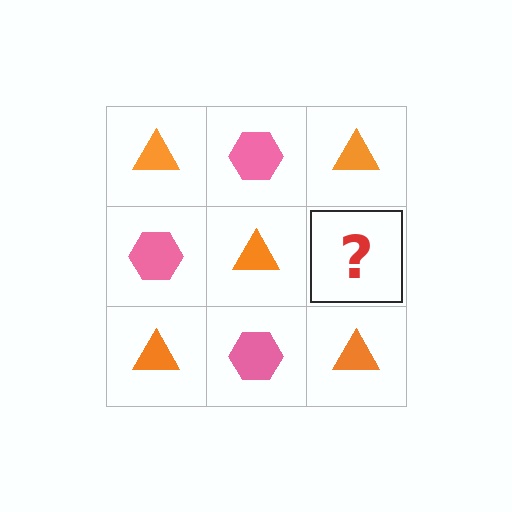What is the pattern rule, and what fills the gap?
The rule is that it alternates orange triangle and pink hexagon in a checkerboard pattern. The gap should be filled with a pink hexagon.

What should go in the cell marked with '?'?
The missing cell should contain a pink hexagon.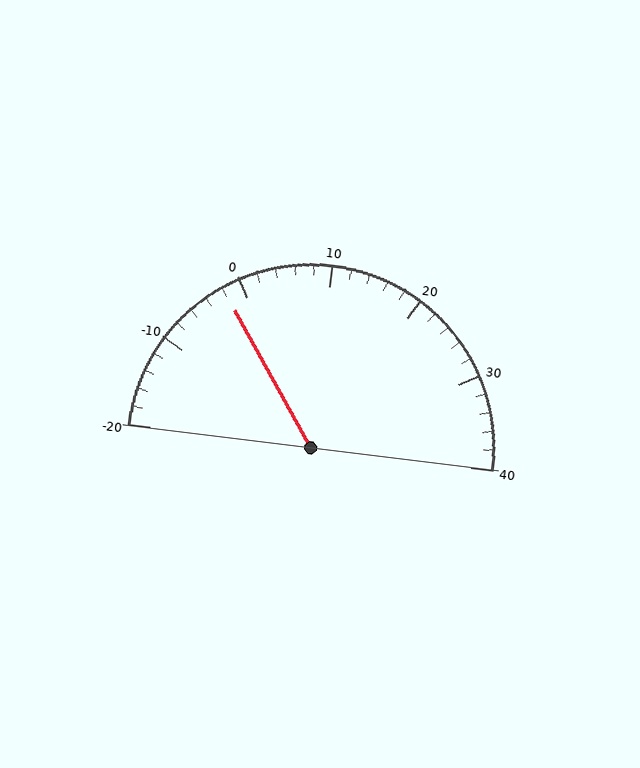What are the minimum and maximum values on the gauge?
The gauge ranges from -20 to 40.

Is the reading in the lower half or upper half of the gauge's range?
The reading is in the lower half of the range (-20 to 40).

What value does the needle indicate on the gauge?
The needle indicates approximately -2.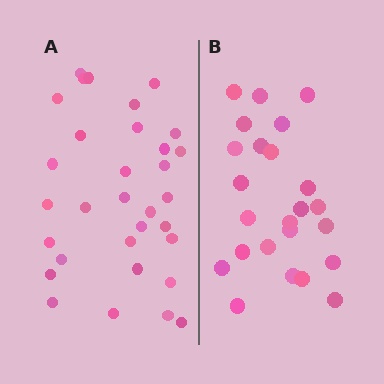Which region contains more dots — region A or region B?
Region A (the left region) has more dots.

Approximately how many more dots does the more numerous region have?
Region A has roughly 8 or so more dots than region B.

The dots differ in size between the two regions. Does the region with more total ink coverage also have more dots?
No. Region B has more total ink coverage because its dots are larger, but region A actually contains more individual dots. Total area can be misleading — the number of items is what matters here.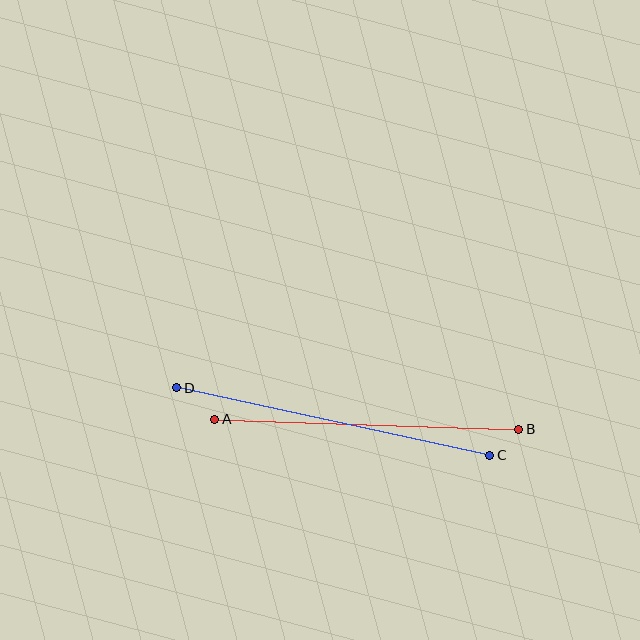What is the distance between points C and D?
The distance is approximately 320 pixels.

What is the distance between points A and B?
The distance is approximately 304 pixels.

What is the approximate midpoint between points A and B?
The midpoint is at approximately (367, 424) pixels.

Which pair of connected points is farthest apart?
Points C and D are farthest apart.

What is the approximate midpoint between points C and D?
The midpoint is at approximately (333, 422) pixels.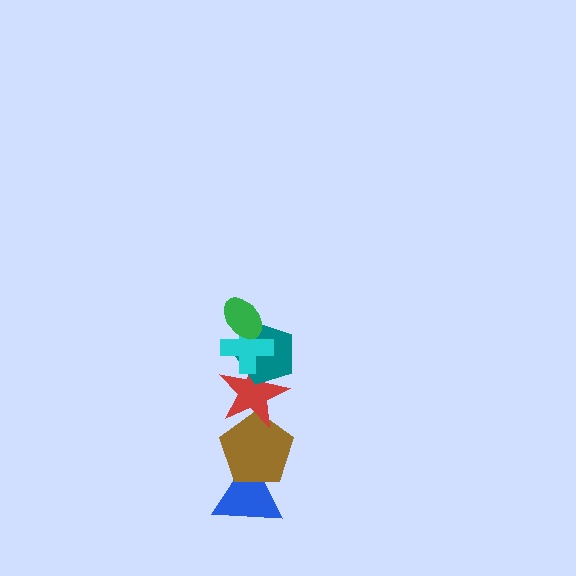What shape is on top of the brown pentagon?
The red star is on top of the brown pentagon.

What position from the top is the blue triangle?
The blue triangle is 6th from the top.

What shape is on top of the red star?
The teal pentagon is on top of the red star.